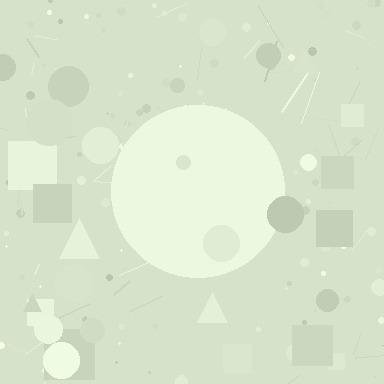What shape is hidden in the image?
A circle is hidden in the image.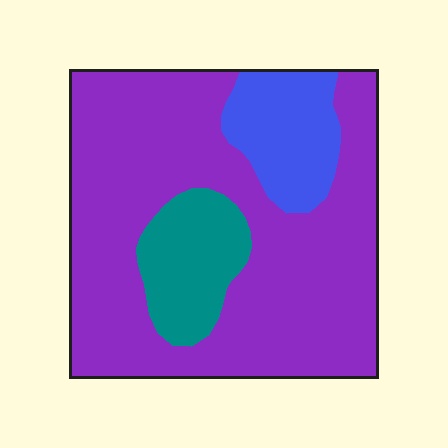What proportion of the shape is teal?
Teal takes up about one eighth (1/8) of the shape.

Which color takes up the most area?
Purple, at roughly 75%.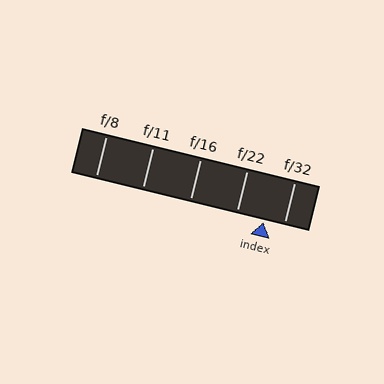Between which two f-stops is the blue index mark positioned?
The index mark is between f/22 and f/32.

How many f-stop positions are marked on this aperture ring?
There are 5 f-stop positions marked.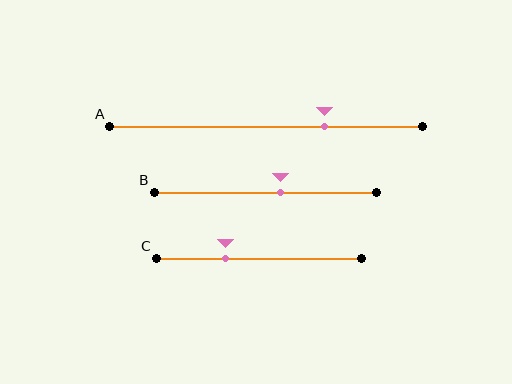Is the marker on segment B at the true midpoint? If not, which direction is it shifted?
No, the marker on segment B is shifted to the right by about 7% of the segment length.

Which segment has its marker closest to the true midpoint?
Segment B has its marker closest to the true midpoint.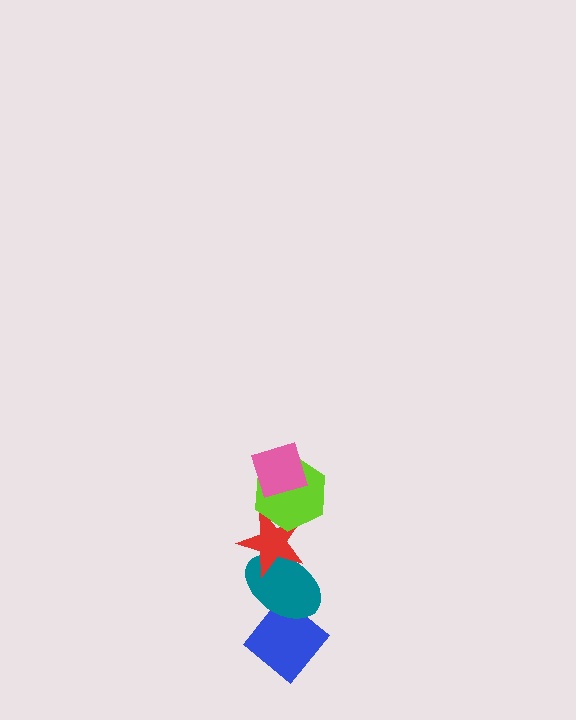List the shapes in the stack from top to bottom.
From top to bottom: the pink diamond, the lime hexagon, the red star, the teal ellipse, the blue diamond.